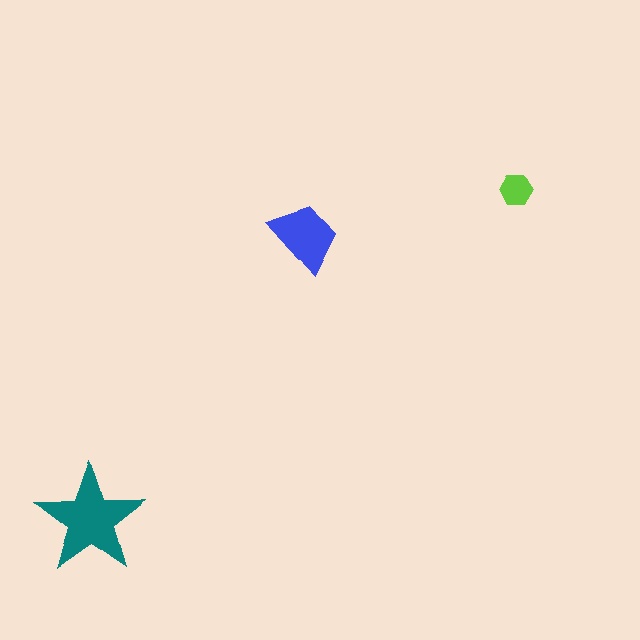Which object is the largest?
The teal star.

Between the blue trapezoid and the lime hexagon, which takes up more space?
The blue trapezoid.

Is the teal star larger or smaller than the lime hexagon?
Larger.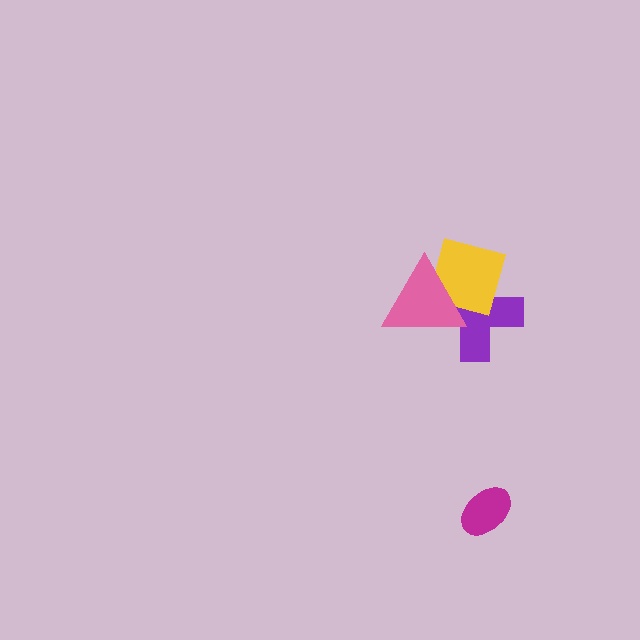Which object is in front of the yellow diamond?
The pink triangle is in front of the yellow diamond.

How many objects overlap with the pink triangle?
2 objects overlap with the pink triangle.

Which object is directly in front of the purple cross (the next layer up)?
The yellow diamond is directly in front of the purple cross.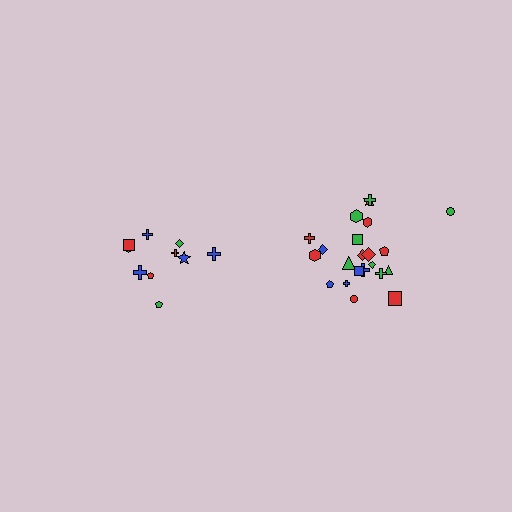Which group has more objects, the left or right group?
The right group.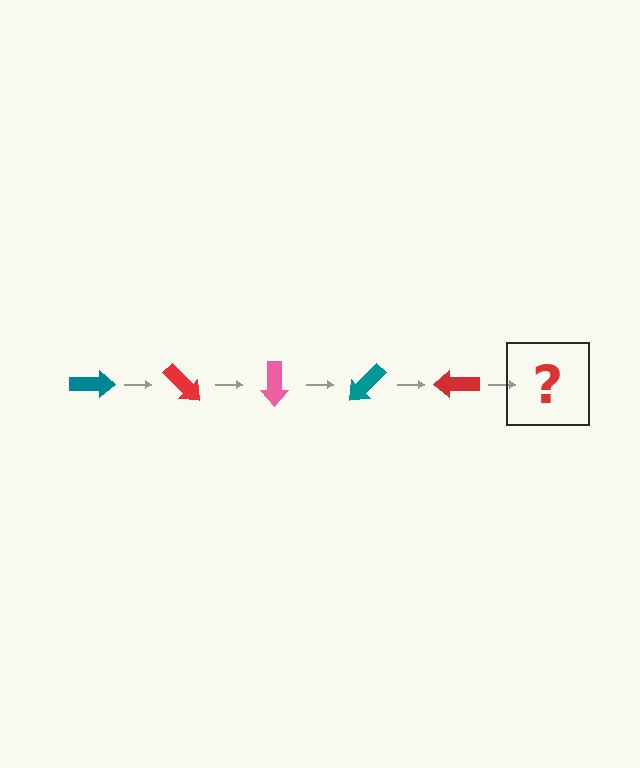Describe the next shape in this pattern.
It should be a pink arrow, rotated 225 degrees from the start.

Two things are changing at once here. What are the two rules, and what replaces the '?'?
The two rules are that it rotates 45 degrees each step and the color cycles through teal, red, and pink. The '?' should be a pink arrow, rotated 225 degrees from the start.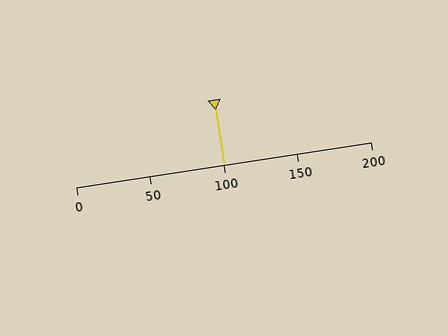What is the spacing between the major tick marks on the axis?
The major ticks are spaced 50 apart.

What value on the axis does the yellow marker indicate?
The marker indicates approximately 100.